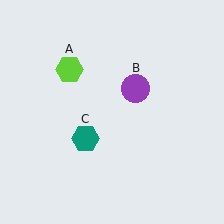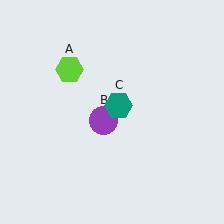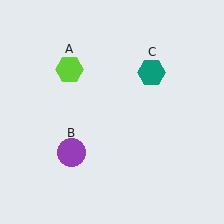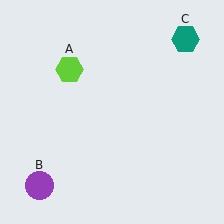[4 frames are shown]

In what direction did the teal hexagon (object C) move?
The teal hexagon (object C) moved up and to the right.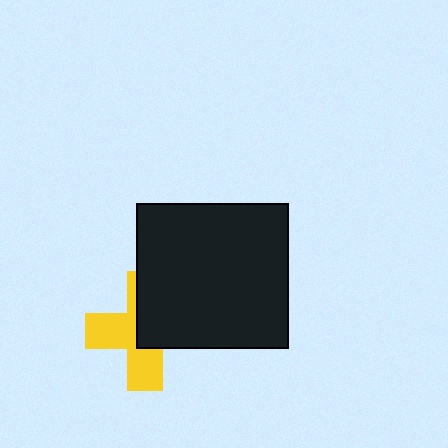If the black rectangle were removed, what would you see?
You would see the complete yellow cross.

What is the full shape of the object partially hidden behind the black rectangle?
The partially hidden object is a yellow cross.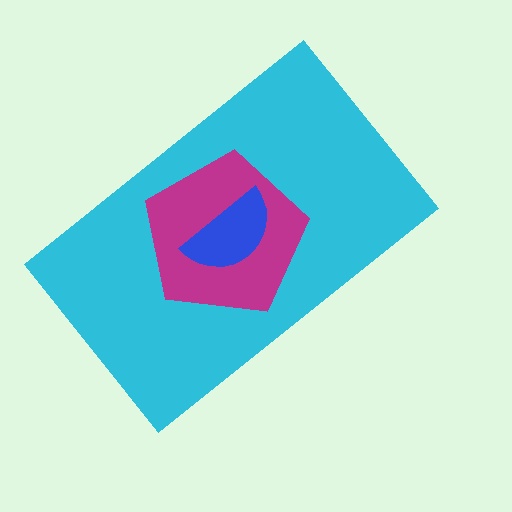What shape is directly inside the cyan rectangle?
The magenta pentagon.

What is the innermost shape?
The blue semicircle.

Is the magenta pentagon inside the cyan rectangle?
Yes.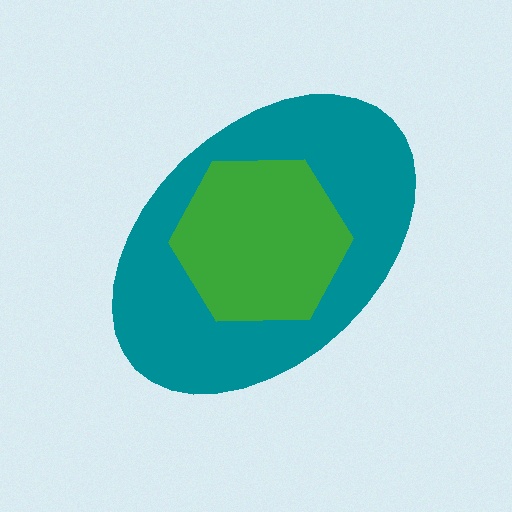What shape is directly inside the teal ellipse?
The green hexagon.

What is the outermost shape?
The teal ellipse.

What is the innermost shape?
The green hexagon.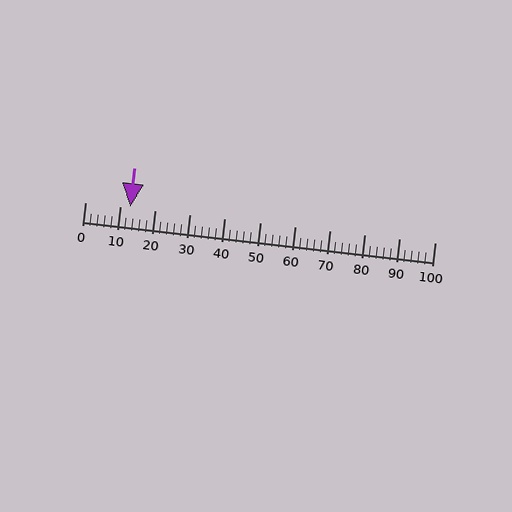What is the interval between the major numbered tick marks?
The major tick marks are spaced 10 units apart.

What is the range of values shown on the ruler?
The ruler shows values from 0 to 100.